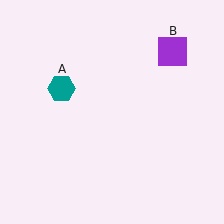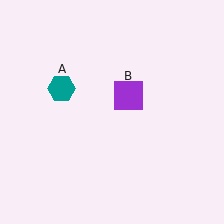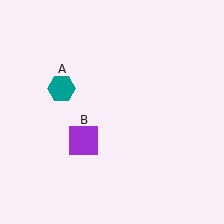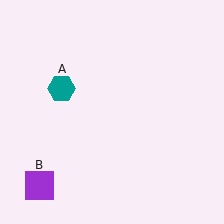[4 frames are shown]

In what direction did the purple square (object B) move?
The purple square (object B) moved down and to the left.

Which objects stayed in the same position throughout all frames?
Teal hexagon (object A) remained stationary.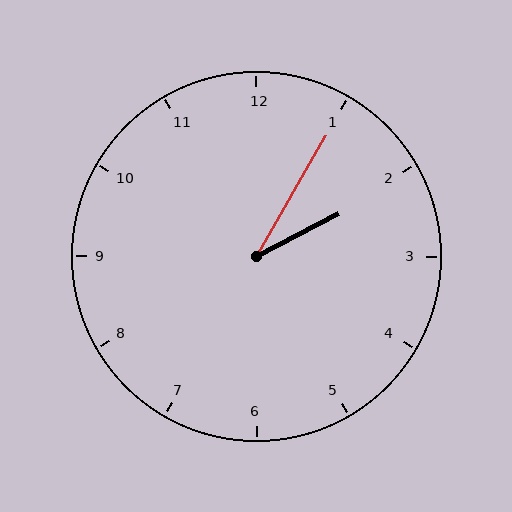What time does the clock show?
2:05.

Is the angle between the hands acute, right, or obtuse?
It is acute.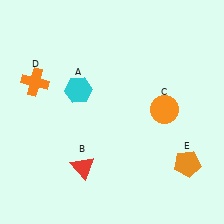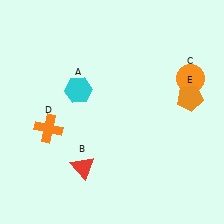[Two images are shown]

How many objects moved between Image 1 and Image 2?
3 objects moved between the two images.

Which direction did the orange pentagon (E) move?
The orange pentagon (E) moved up.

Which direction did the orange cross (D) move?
The orange cross (D) moved down.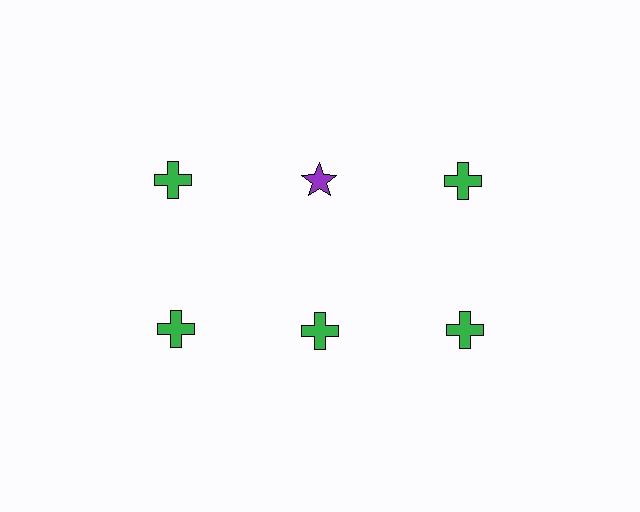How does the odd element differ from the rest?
It differs in both color (purple instead of green) and shape (star instead of cross).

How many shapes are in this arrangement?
There are 6 shapes arranged in a grid pattern.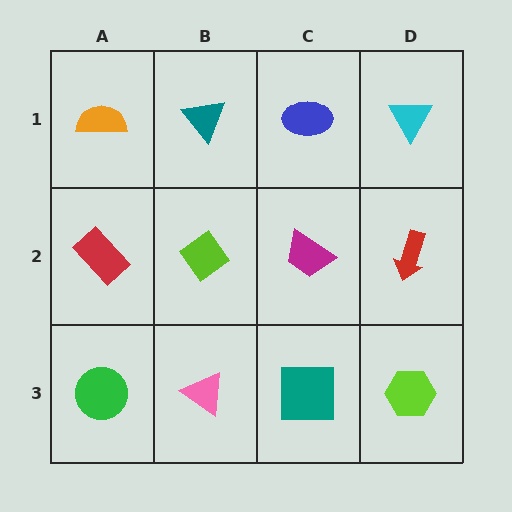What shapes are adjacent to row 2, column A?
An orange semicircle (row 1, column A), a green circle (row 3, column A), a lime diamond (row 2, column B).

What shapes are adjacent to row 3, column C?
A magenta trapezoid (row 2, column C), a pink triangle (row 3, column B), a lime hexagon (row 3, column D).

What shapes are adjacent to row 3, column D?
A red arrow (row 2, column D), a teal square (row 3, column C).